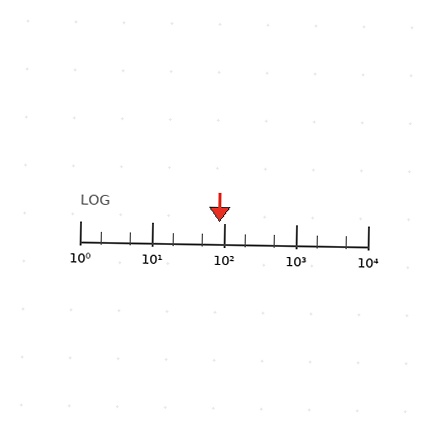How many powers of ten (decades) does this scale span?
The scale spans 4 decades, from 1 to 10000.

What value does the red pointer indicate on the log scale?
The pointer indicates approximately 87.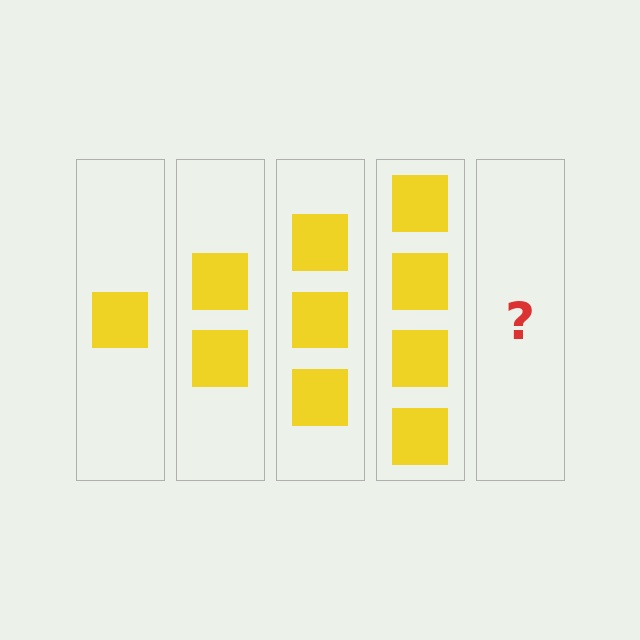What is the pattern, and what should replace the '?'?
The pattern is that each step adds one more square. The '?' should be 5 squares.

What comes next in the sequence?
The next element should be 5 squares.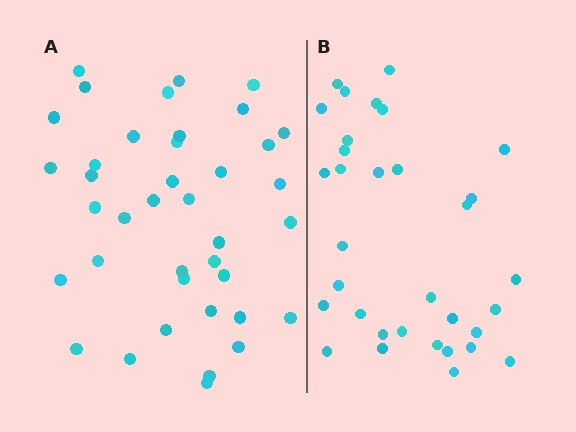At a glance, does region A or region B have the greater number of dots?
Region A (the left region) has more dots.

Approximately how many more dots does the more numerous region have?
Region A has about 6 more dots than region B.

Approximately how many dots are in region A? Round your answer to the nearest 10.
About 40 dots. (The exact count is 39, which rounds to 40.)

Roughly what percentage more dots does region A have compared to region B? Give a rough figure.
About 20% more.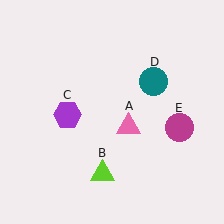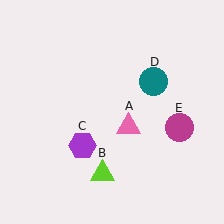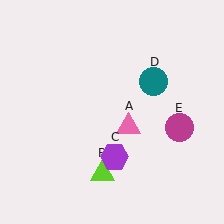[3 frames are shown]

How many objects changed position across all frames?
1 object changed position: purple hexagon (object C).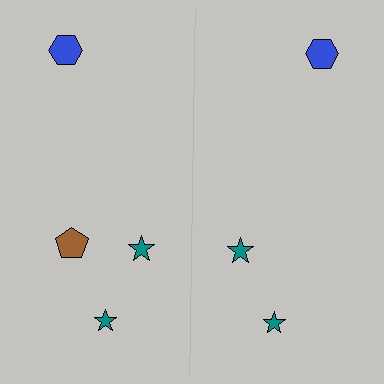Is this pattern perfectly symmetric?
No, the pattern is not perfectly symmetric. A brown pentagon is missing from the right side.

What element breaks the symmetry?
A brown pentagon is missing from the right side.